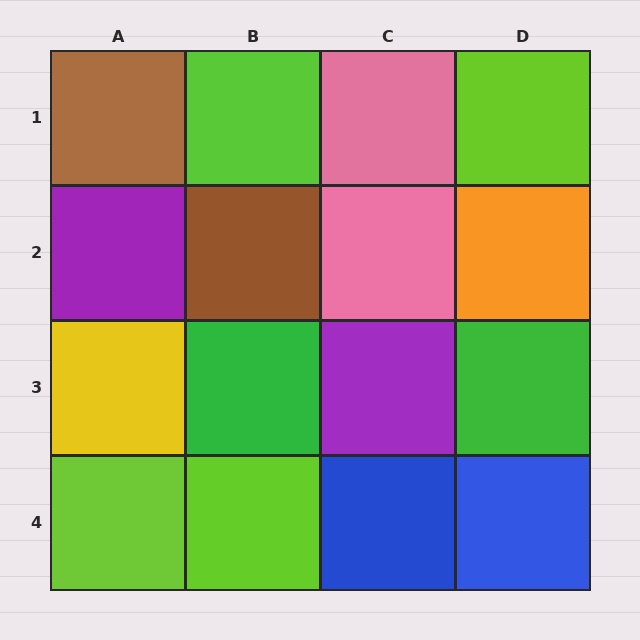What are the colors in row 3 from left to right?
Yellow, green, purple, green.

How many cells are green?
2 cells are green.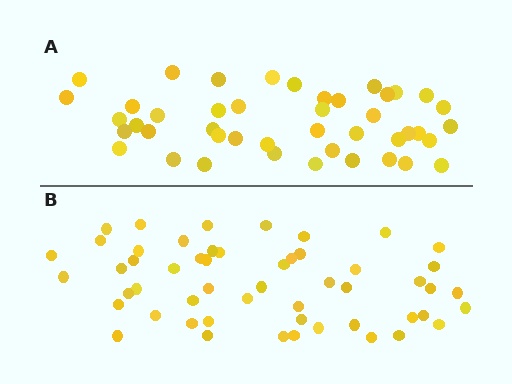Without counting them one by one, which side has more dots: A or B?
Region B (the bottom region) has more dots.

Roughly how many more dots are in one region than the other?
Region B has roughly 8 or so more dots than region A.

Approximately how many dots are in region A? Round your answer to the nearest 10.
About 40 dots. (The exact count is 44, which rounds to 40.)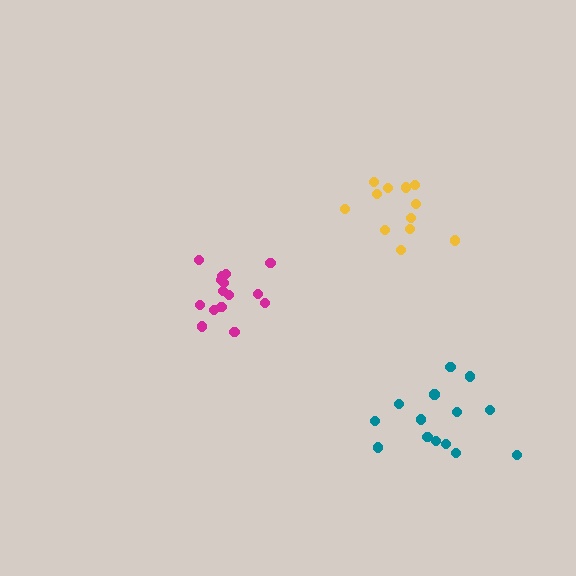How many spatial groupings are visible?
There are 3 spatial groupings.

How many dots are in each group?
Group 1: 12 dots, Group 2: 15 dots, Group 3: 14 dots (41 total).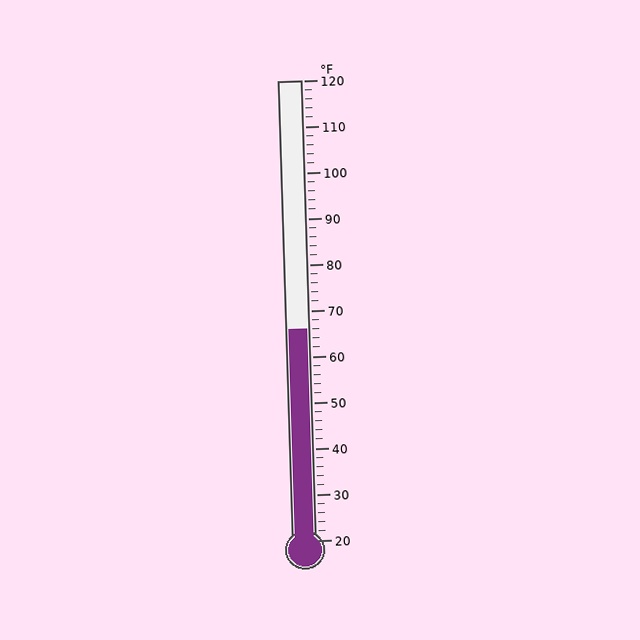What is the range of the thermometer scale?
The thermometer scale ranges from 20°F to 120°F.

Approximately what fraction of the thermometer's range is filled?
The thermometer is filled to approximately 45% of its range.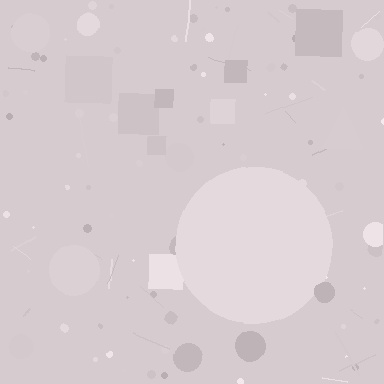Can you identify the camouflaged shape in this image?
The camouflaged shape is a circle.